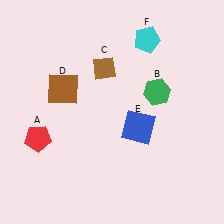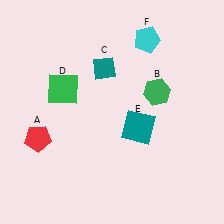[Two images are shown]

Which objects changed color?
C changed from brown to teal. D changed from brown to green. E changed from blue to teal.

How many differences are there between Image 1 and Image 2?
There are 3 differences between the two images.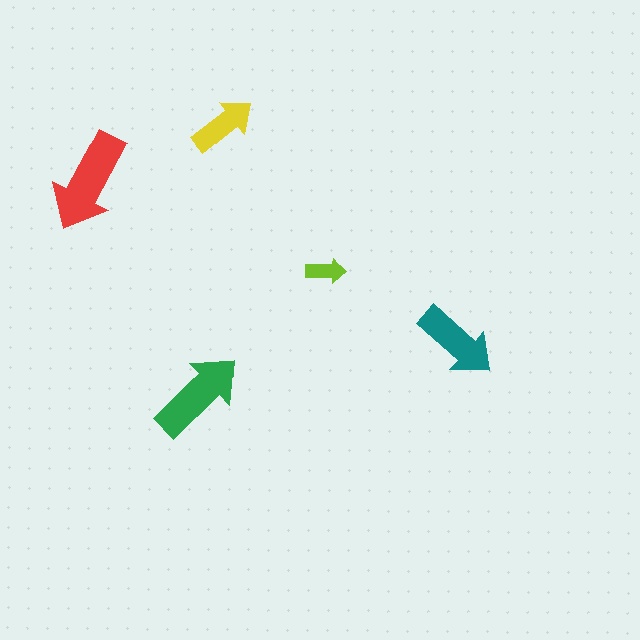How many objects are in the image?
There are 5 objects in the image.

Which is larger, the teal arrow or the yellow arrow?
The teal one.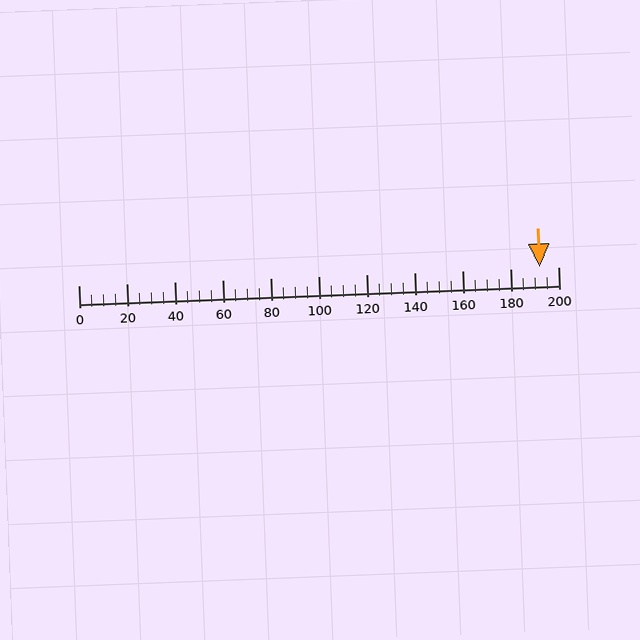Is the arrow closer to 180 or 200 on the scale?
The arrow is closer to 200.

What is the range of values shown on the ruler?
The ruler shows values from 0 to 200.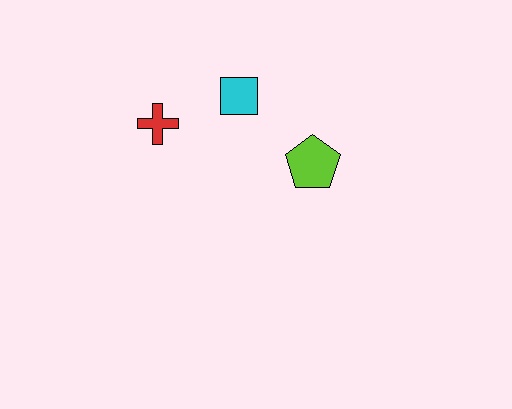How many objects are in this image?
There are 3 objects.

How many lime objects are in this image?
There is 1 lime object.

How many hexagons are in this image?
There are no hexagons.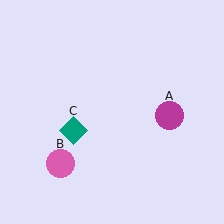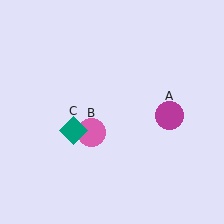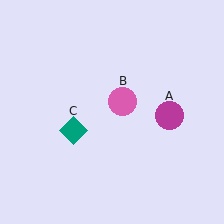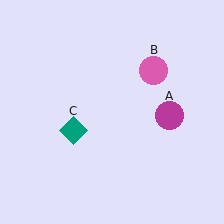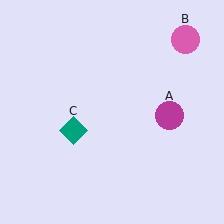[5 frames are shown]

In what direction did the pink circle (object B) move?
The pink circle (object B) moved up and to the right.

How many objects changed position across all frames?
1 object changed position: pink circle (object B).